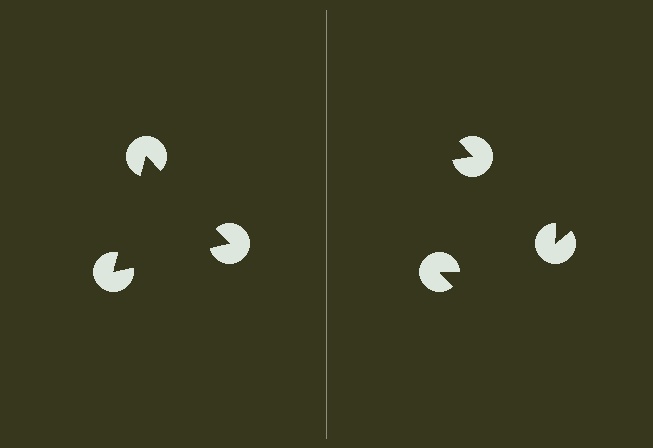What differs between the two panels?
The pac-man discs are positioned identically on both sides; only the wedge orientations differ. On the left they align to a triangle; on the right they are misaligned.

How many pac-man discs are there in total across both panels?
6 — 3 on each side.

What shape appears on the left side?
An illusory triangle.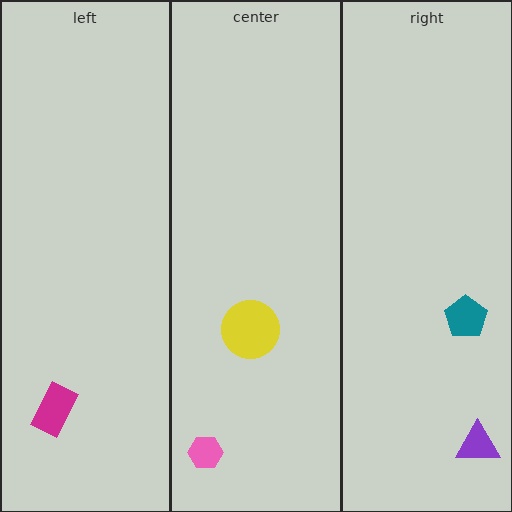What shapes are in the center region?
The pink hexagon, the yellow circle.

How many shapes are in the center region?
2.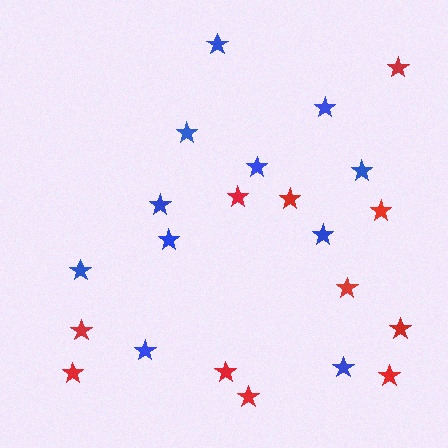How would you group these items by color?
There are 2 groups: one group of blue stars (11) and one group of red stars (11).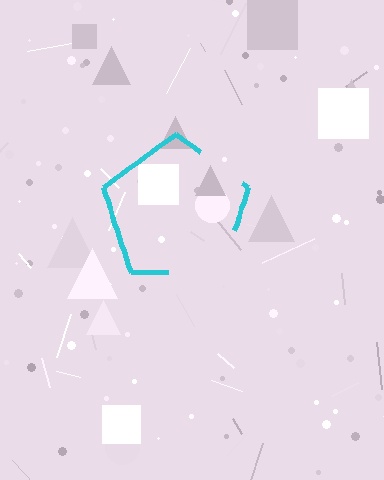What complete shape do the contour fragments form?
The contour fragments form a pentagon.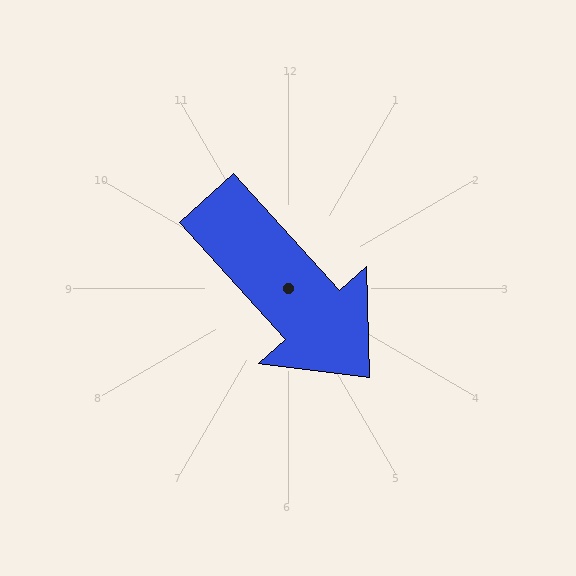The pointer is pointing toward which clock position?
Roughly 5 o'clock.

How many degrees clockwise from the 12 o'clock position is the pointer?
Approximately 138 degrees.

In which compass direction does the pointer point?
Southeast.